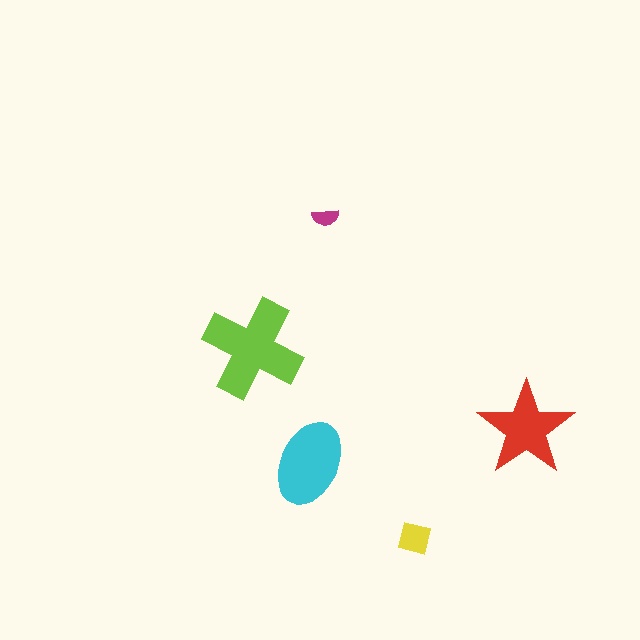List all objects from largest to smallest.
The lime cross, the cyan ellipse, the red star, the yellow square, the magenta semicircle.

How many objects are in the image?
There are 5 objects in the image.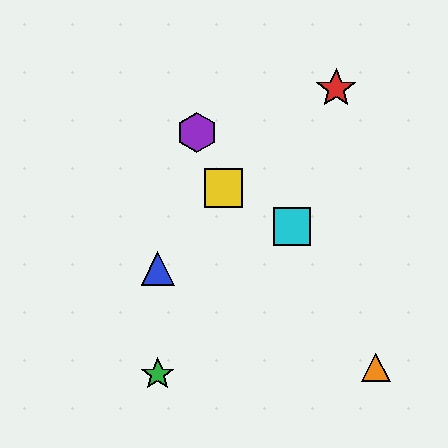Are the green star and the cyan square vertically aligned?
No, the green star is at x≈158 and the cyan square is at x≈292.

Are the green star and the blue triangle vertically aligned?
Yes, both are at x≈158.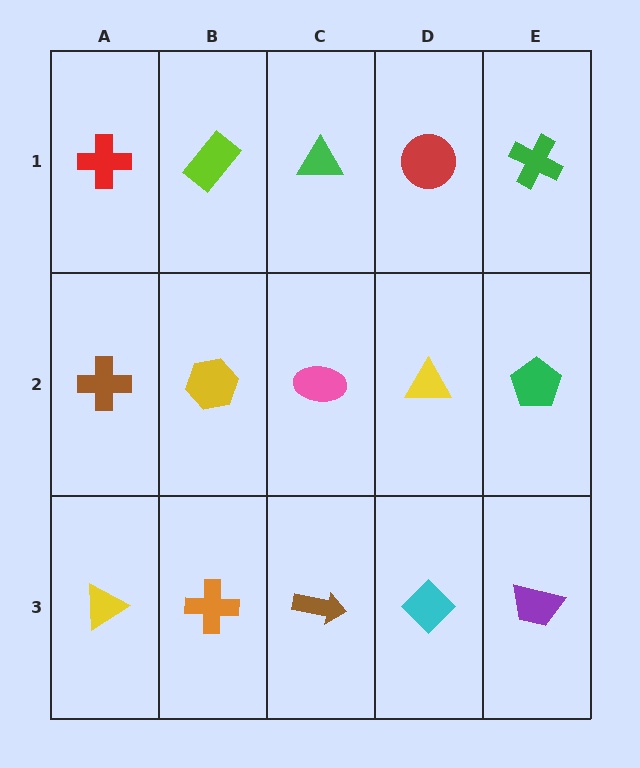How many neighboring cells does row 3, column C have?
3.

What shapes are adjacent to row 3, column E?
A green pentagon (row 2, column E), a cyan diamond (row 3, column D).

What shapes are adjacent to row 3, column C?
A pink ellipse (row 2, column C), an orange cross (row 3, column B), a cyan diamond (row 3, column D).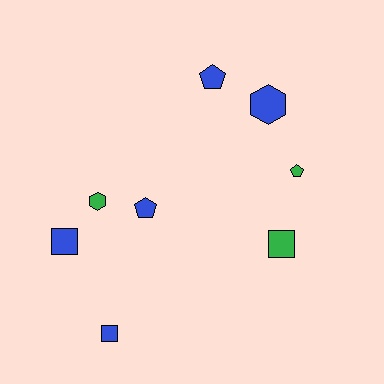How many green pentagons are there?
There is 1 green pentagon.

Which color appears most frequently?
Blue, with 5 objects.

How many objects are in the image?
There are 8 objects.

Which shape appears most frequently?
Pentagon, with 3 objects.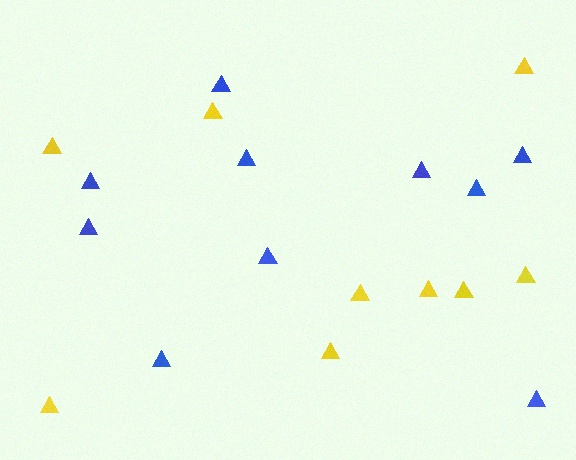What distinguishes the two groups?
There are 2 groups: one group of yellow triangles (9) and one group of blue triangles (10).